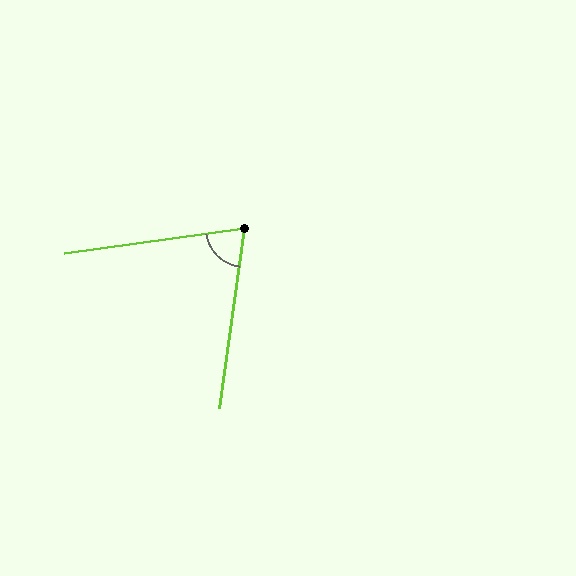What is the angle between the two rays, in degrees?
Approximately 74 degrees.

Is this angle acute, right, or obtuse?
It is acute.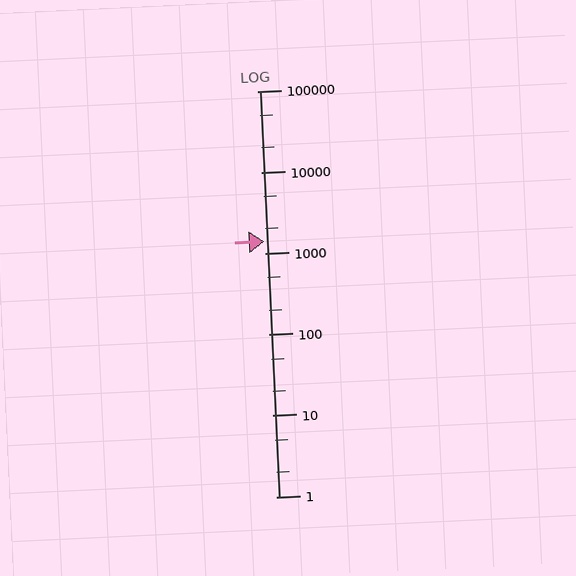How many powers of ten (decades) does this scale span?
The scale spans 5 decades, from 1 to 100000.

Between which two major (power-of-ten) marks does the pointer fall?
The pointer is between 1000 and 10000.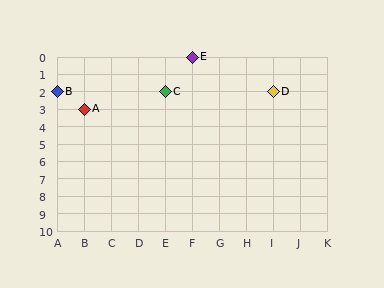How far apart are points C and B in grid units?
Points C and B are 4 columns apart.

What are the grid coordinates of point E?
Point E is at grid coordinates (F, 0).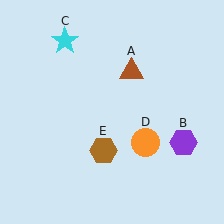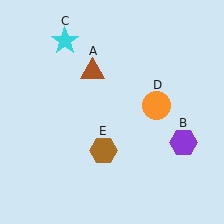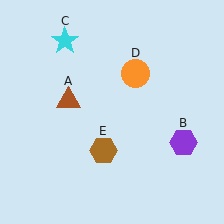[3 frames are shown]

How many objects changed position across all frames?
2 objects changed position: brown triangle (object A), orange circle (object D).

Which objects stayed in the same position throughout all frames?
Purple hexagon (object B) and cyan star (object C) and brown hexagon (object E) remained stationary.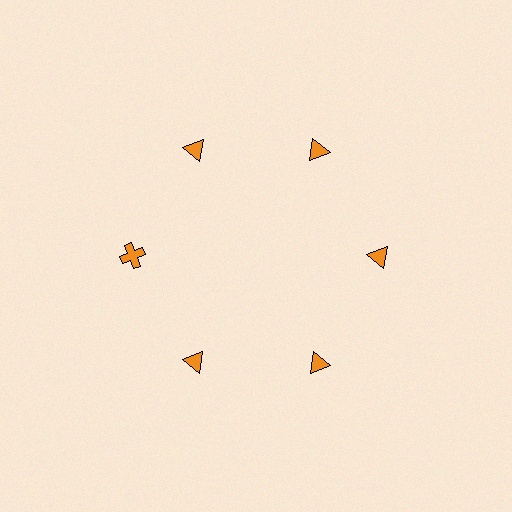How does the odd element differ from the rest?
It has a different shape: cross instead of triangle.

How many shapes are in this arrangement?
There are 6 shapes arranged in a ring pattern.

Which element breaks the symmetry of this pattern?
The orange cross at roughly the 9 o'clock position breaks the symmetry. All other shapes are orange triangles.